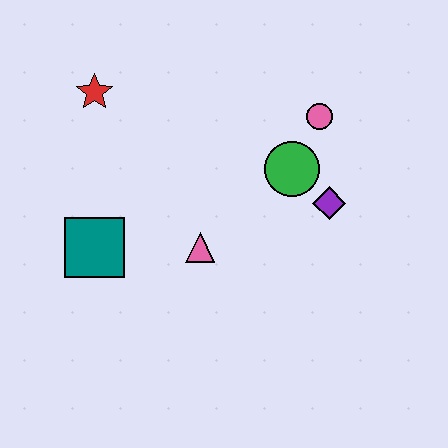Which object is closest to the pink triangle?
The teal square is closest to the pink triangle.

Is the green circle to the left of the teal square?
No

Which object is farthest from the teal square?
The pink circle is farthest from the teal square.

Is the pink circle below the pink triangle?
No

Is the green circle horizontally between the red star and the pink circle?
Yes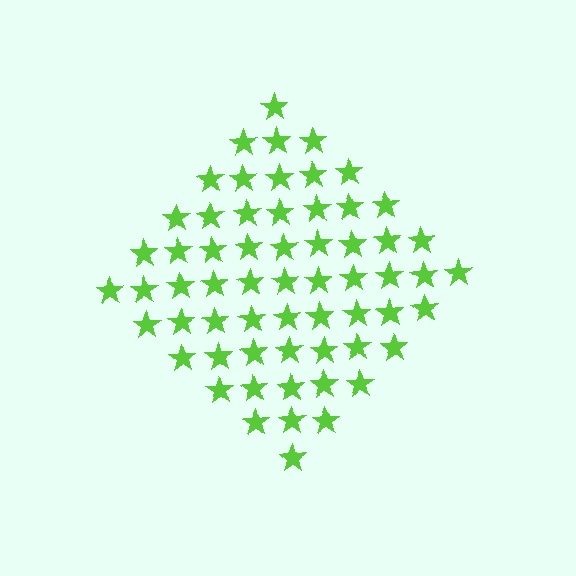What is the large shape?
The large shape is a diamond.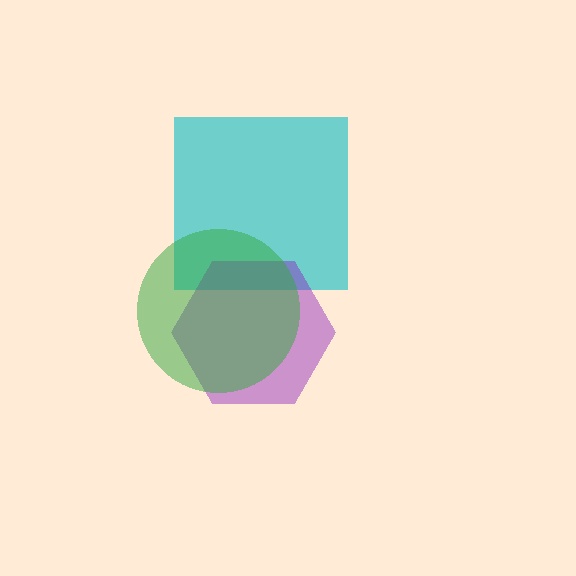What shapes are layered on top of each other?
The layered shapes are: a cyan square, a purple hexagon, a green circle.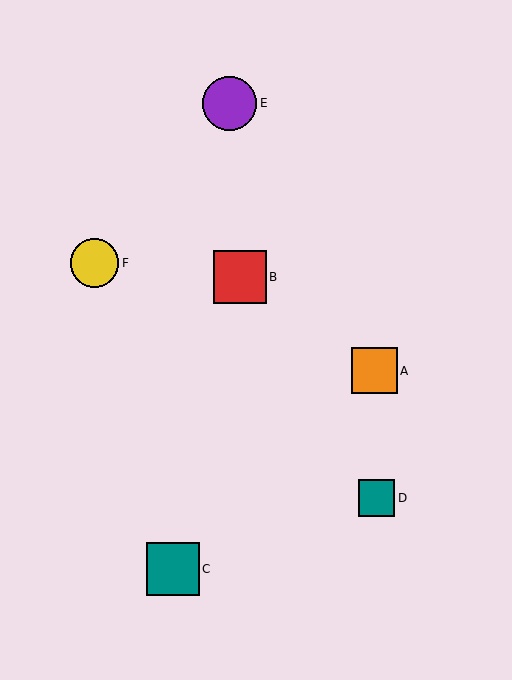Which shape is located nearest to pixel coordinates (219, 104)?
The purple circle (labeled E) at (229, 103) is nearest to that location.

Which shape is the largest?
The purple circle (labeled E) is the largest.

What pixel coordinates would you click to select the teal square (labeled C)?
Click at (173, 569) to select the teal square C.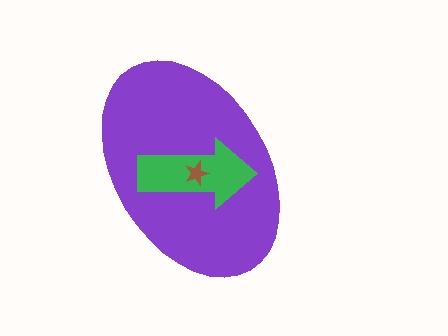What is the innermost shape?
The brown star.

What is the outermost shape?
The purple ellipse.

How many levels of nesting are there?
3.